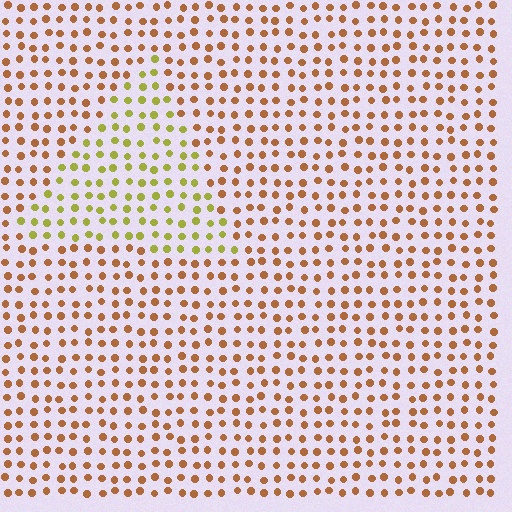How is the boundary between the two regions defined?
The boundary is defined purely by a slight shift in hue (about 44 degrees). Spacing, size, and orientation are identical on both sides.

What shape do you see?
I see a triangle.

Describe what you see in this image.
The image is filled with small brown elements in a uniform arrangement. A triangle-shaped region is visible where the elements are tinted to a slightly different hue, forming a subtle color boundary.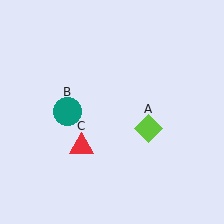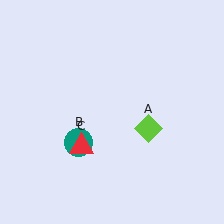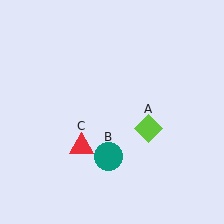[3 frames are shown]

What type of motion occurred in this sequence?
The teal circle (object B) rotated counterclockwise around the center of the scene.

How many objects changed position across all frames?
1 object changed position: teal circle (object B).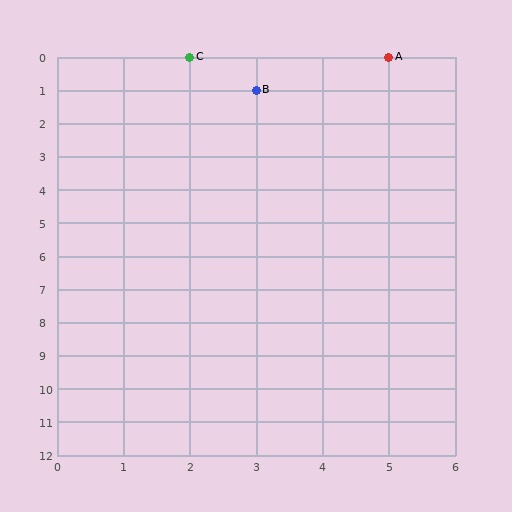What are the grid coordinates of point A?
Point A is at grid coordinates (5, 0).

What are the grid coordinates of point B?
Point B is at grid coordinates (3, 1).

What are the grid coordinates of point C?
Point C is at grid coordinates (2, 0).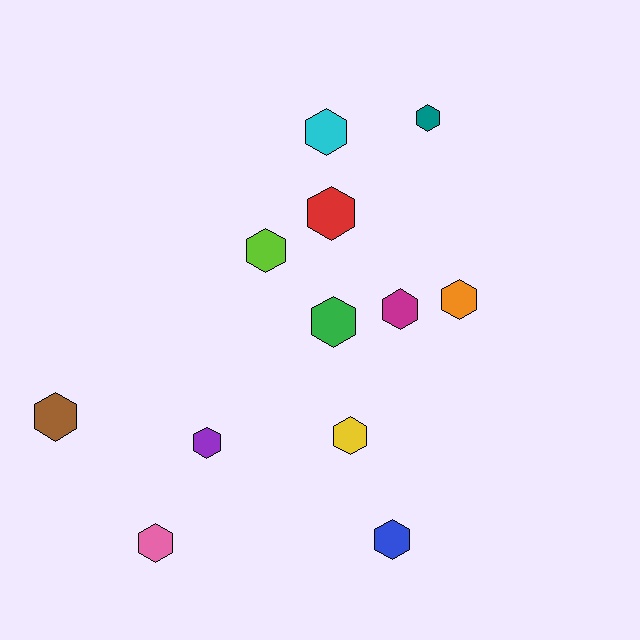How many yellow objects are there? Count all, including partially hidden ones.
There is 1 yellow object.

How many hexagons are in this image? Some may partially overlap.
There are 12 hexagons.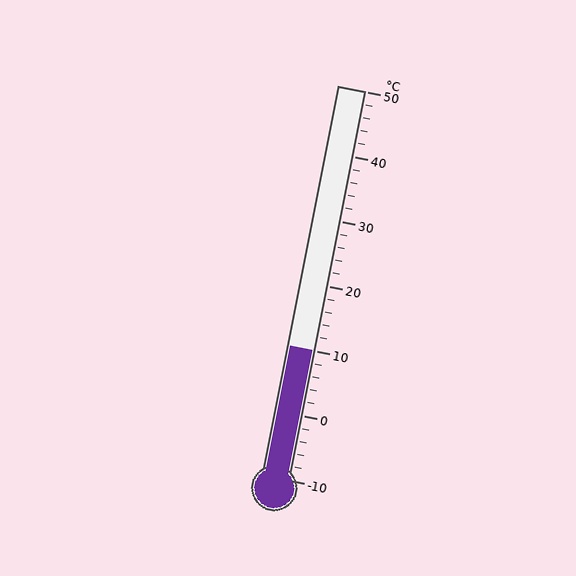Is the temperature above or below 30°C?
The temperature is below 30°C.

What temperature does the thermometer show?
The thermometer shows approximately 10°C.